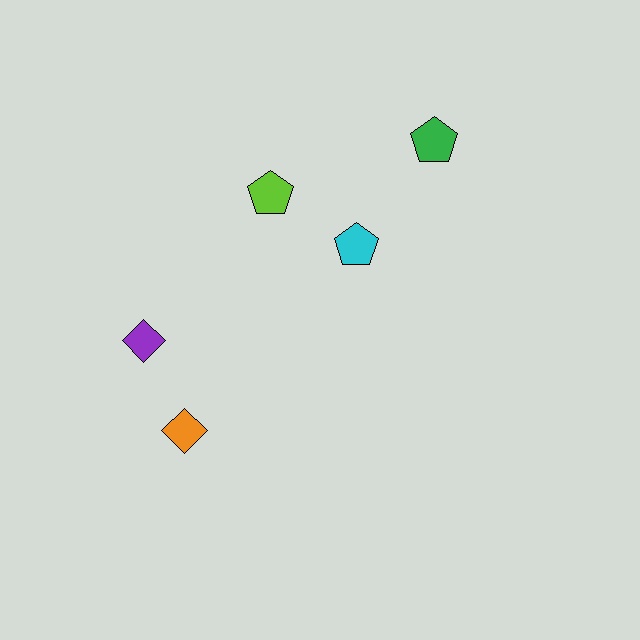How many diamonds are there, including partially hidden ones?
There are 2 diamonds.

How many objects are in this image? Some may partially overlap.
There are 5 objects.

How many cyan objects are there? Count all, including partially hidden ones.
There is 1 cyan object.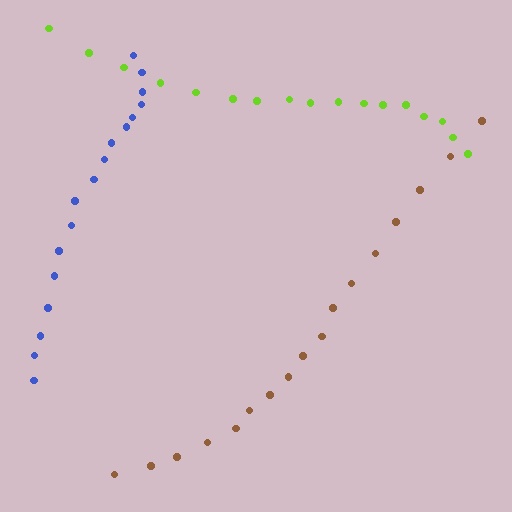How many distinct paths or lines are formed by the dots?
There are 3 distinct paths.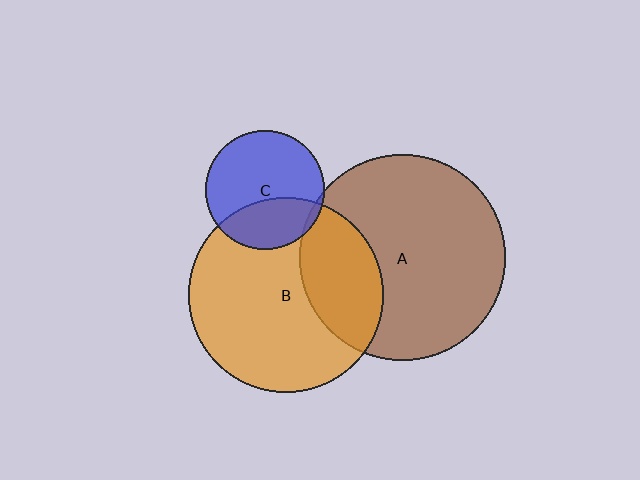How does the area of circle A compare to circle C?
Approximately 3.0 times.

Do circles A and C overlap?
Yes.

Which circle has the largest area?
Circle A (brown).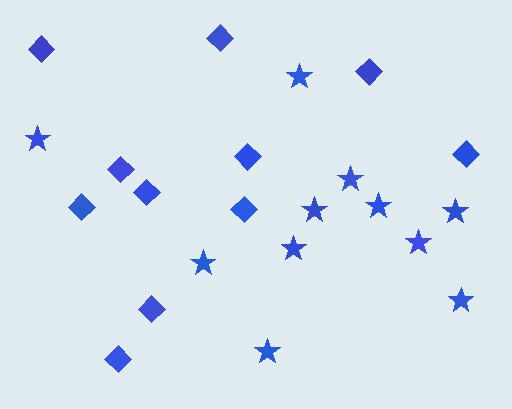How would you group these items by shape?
There are 2 groups: one group of diamonds (11) and one group of stars (11).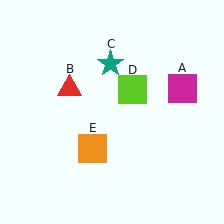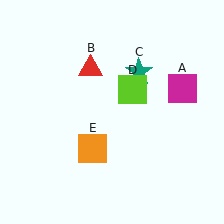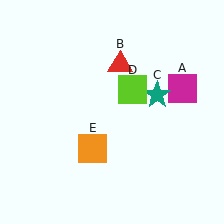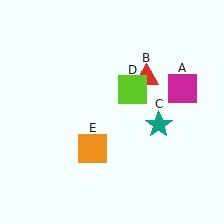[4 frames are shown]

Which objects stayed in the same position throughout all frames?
Magenta square (object A) and lime square (object D) and orange square (object E) remained stationary.